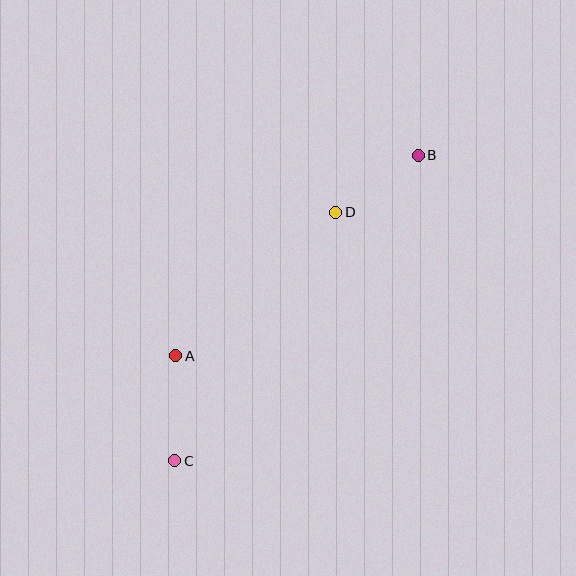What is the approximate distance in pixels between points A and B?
The distance between A and B is approximately 315 pixels.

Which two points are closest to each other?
Points B and D are closest to each other.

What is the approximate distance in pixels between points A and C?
The distance between A and C is approximately 105 pixels.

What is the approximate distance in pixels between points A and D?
The distance between A and D is approximately 215 pixels.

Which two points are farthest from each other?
Points B and C are farthest from each other.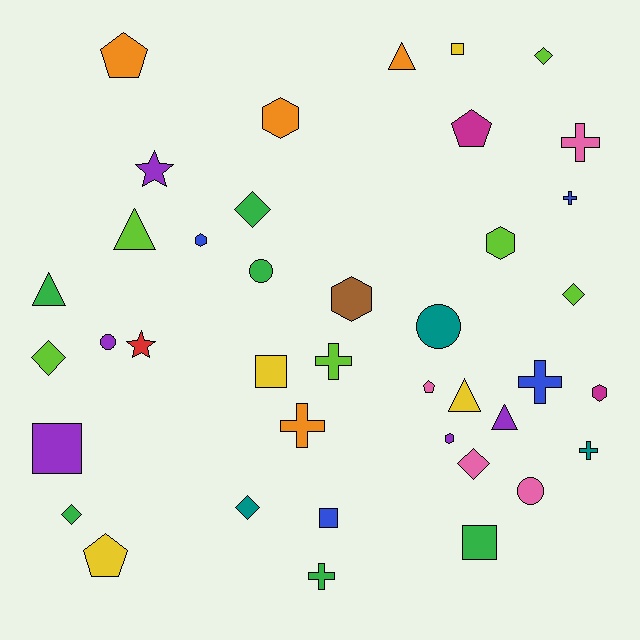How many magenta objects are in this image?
There are 2 magenta objects.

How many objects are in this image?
There are 40 objects.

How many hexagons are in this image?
There are 6 hexagons.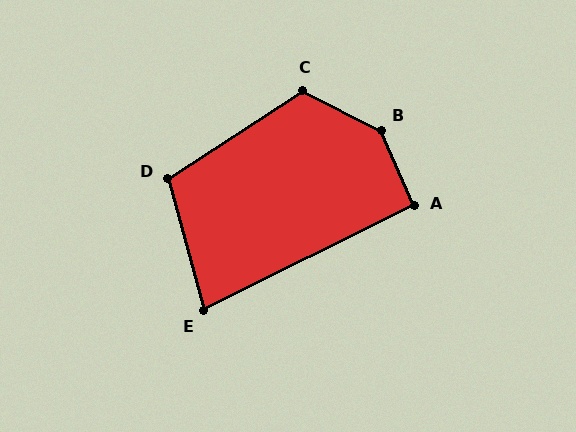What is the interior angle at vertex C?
Approximately 120 degrees (obtuse).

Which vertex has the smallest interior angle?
E, at approximately 79 degrees.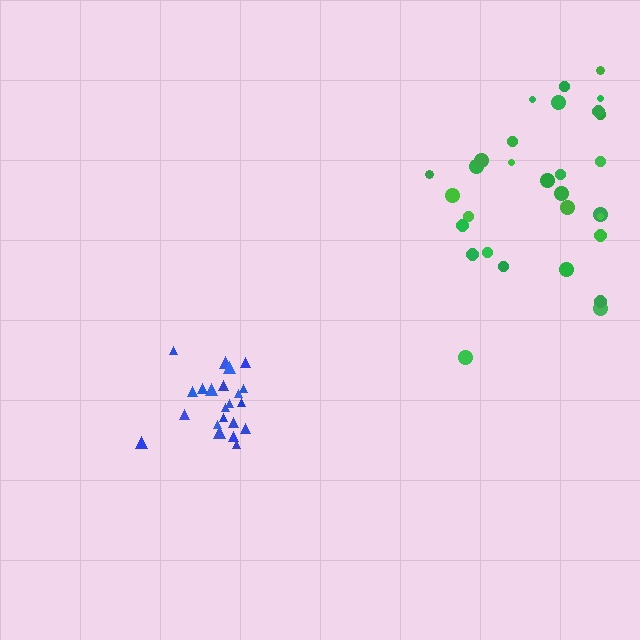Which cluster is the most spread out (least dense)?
Green.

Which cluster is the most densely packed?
Blue.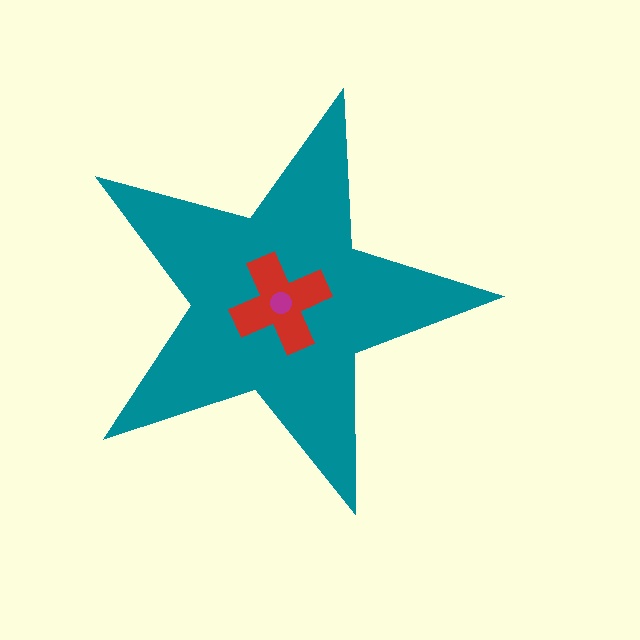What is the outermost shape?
The teal star.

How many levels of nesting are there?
3.